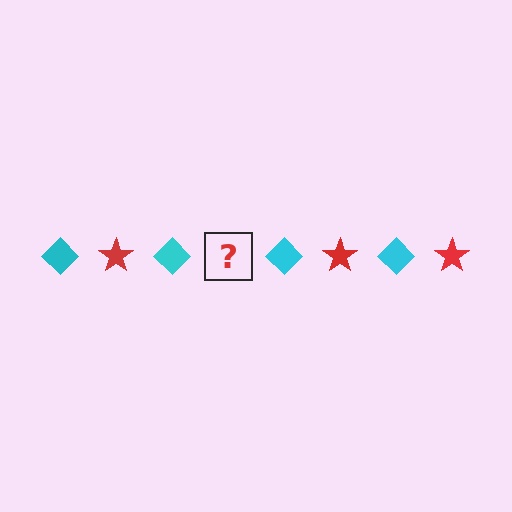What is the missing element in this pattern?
The missing element is a red star.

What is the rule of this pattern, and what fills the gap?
The rule is that the pattern alternates between cyan diamond and red star. The gap should be filled with a red star.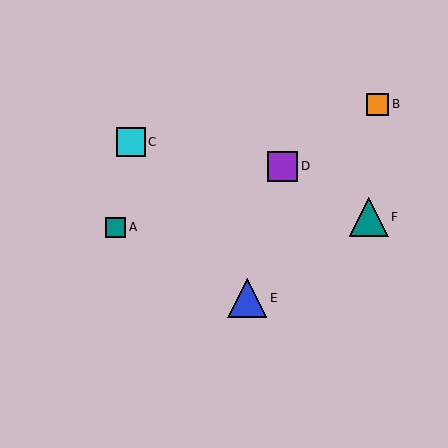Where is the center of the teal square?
The center of the teal square is at (116, 227).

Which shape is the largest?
The blue triangle (labeled E) is the largest.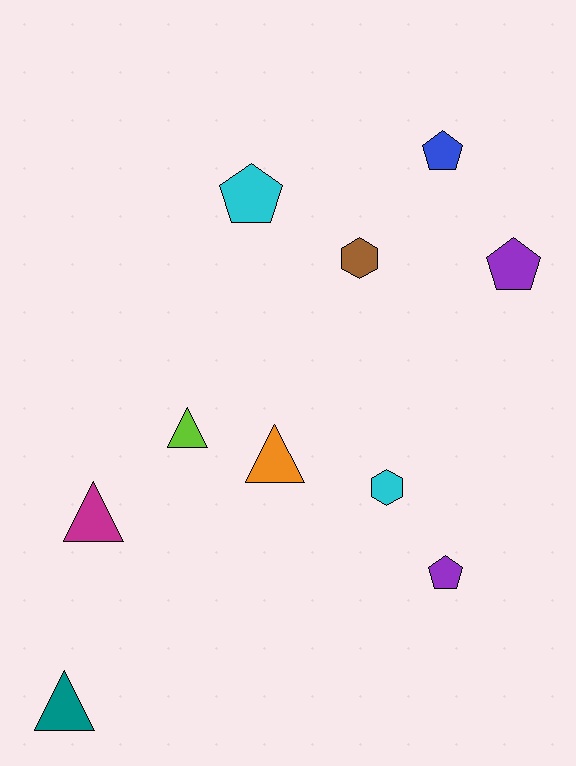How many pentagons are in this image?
There are 4 pentagons.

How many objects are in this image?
There are 10 objects.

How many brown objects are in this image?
There is 1 brown object.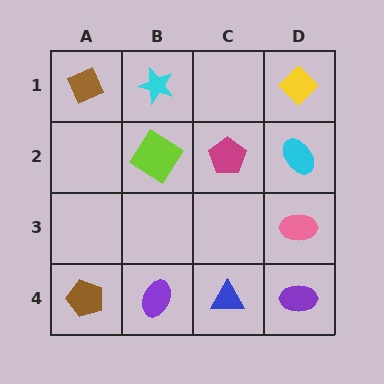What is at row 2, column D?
A cyan ellipse.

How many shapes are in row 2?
3 shapes.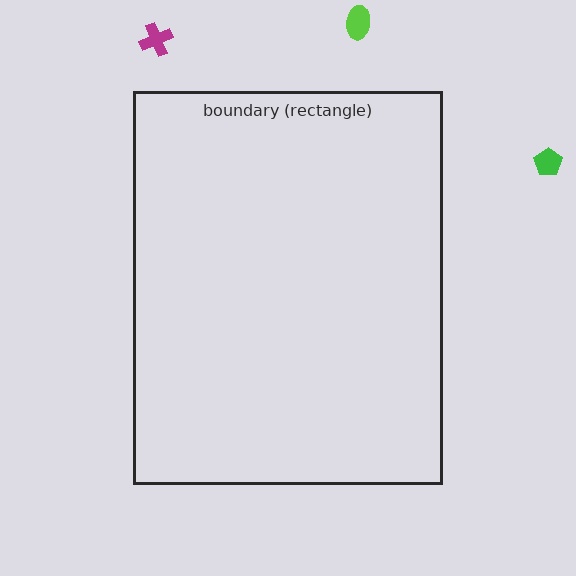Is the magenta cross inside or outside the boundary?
Outside.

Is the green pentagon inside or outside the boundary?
Outside.